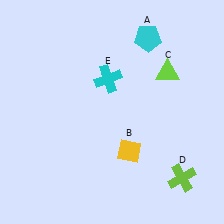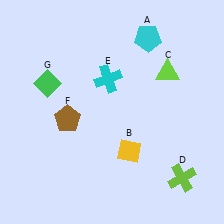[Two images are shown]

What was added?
A brown pentagon (F), a green diamond (G) were added in Image 2.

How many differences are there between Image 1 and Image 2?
There are 2 differences between the two images.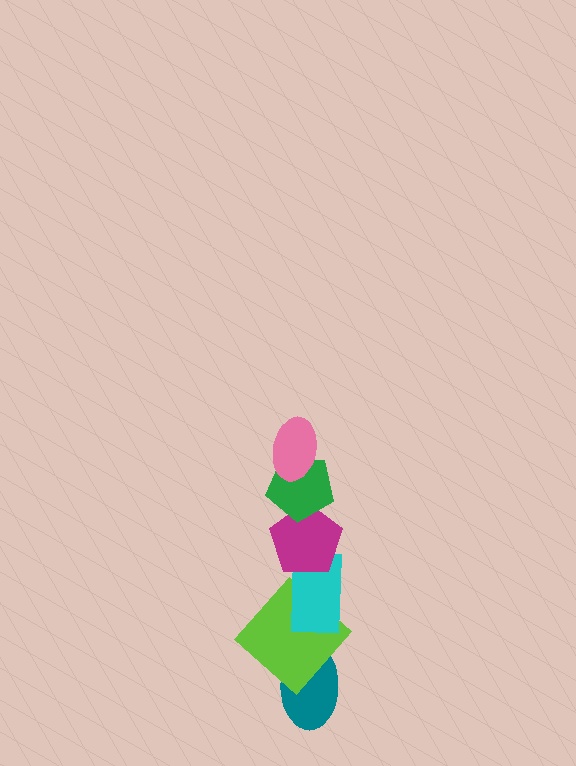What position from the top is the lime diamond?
The lime diamond is 5th from the top.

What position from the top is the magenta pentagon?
The magenta pentagon is 3rd from the top.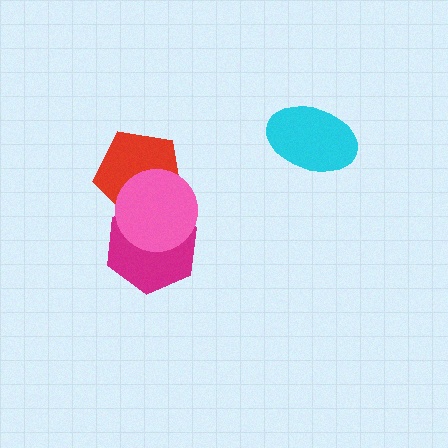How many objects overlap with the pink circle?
2 objects overlap with the pink circle.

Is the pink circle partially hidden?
No, no other shape covers it.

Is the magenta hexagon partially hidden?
Yes, it is partially covered by another shape.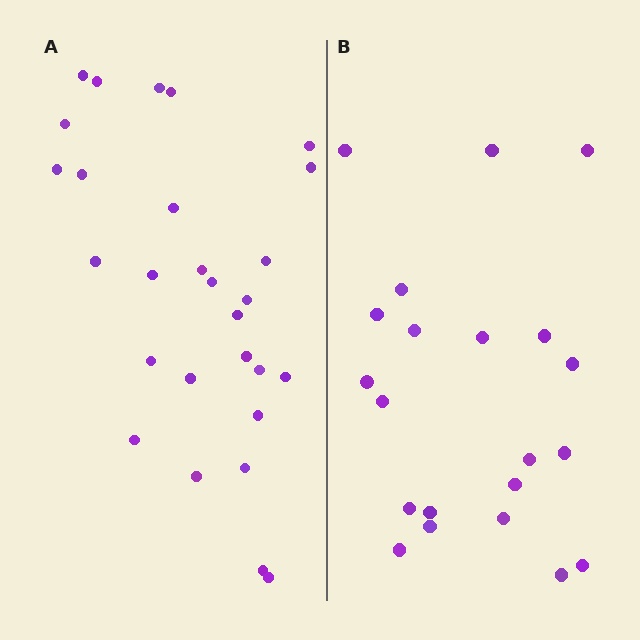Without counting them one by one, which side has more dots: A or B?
Region A (the left region) has more dots.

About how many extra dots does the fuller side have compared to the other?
Region A has roughly 8 or so more dots than region B.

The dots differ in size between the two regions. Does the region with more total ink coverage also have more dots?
No. Region B has more total ink coverage because its dots are larger, but region A actually contains more individual dots. Total area can be misleading — the number of items is what matters here.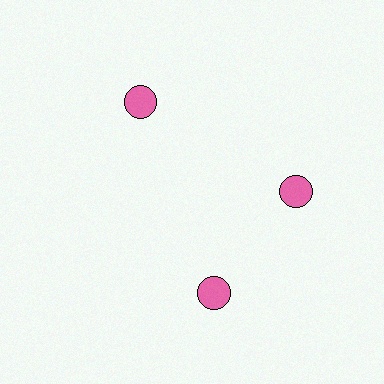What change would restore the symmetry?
The symmetry would be restored by rotating it back into even spacing with its neighbors so that all 3 circles sit at equal angles and equal distance from the center.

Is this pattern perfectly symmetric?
No. The 3 pink circles are arranged in a ring, but one element near the 7 o'clock position is rotated out of alignment along the ring, breaking the 3-fold rotational symmetry.